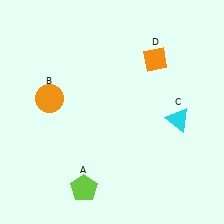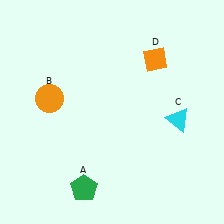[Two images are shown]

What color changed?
The pentagon (A) changed from lime in Image 1 to green in Image 2.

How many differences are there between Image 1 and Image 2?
There is 1 difference between the two images.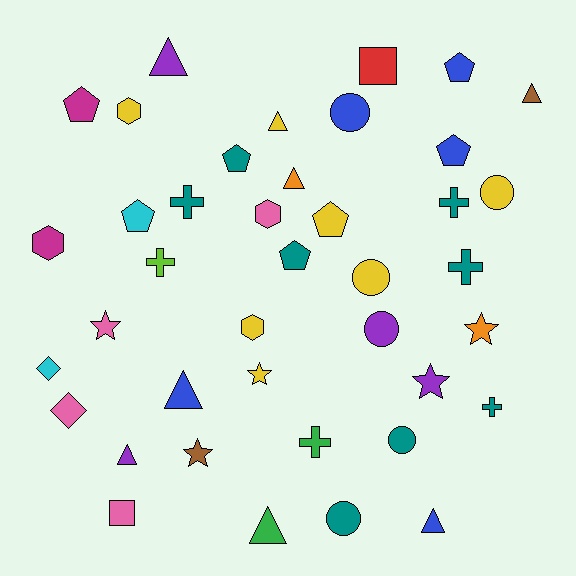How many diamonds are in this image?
There are 2 diamonds.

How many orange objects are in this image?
There are 2 orange objects.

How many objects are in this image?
There are 40 objects.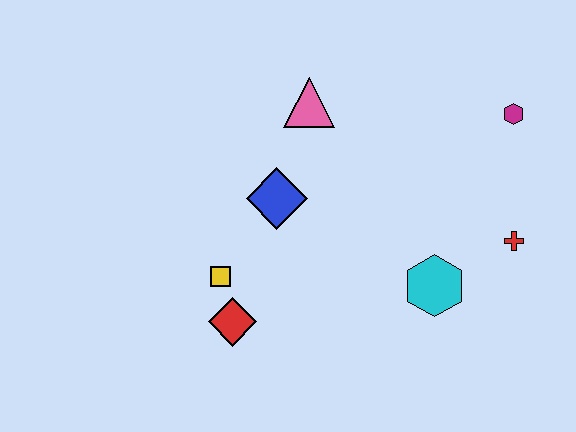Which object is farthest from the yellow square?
The magenta hexagon is farthest from the yellow square.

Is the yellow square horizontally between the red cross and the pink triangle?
No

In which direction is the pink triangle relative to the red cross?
The pink triangle is to the left of the red cross.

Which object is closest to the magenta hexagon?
The red cross is closest to the magenta hexagon.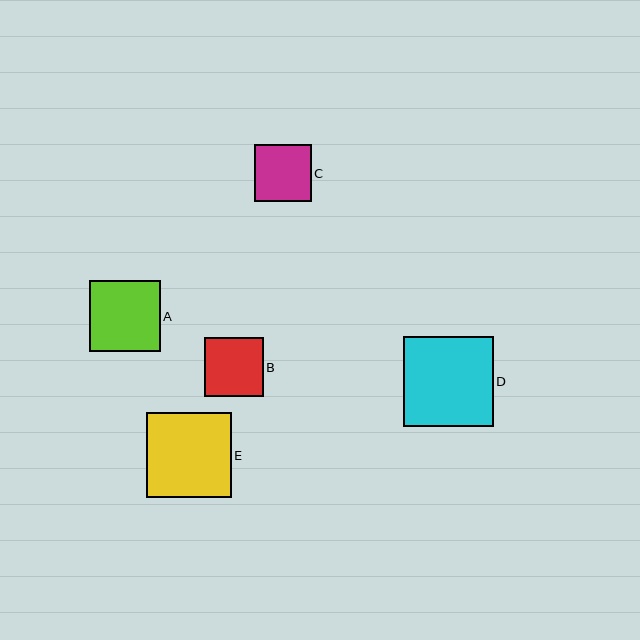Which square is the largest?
Square D is the largest with a size of approximately 90 pixels.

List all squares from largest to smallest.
From largest to smallest: D, E, A, B, C.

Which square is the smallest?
Square C is the smallest with a size of approximately 57 pixels.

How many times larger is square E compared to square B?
Square E is approximately 1.4 times the size of square B.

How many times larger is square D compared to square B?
Square D is approximately 1.5 times the size of square B.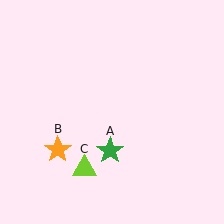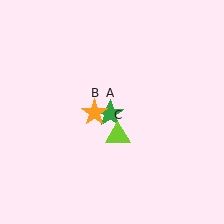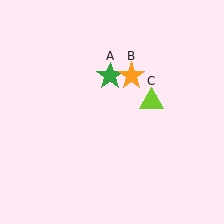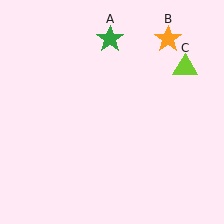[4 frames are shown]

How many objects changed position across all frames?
3 objects changed position: green star (object A), orange star (object B), lime triangle (object C).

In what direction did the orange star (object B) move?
The orange star (object B) moved up and to the right.